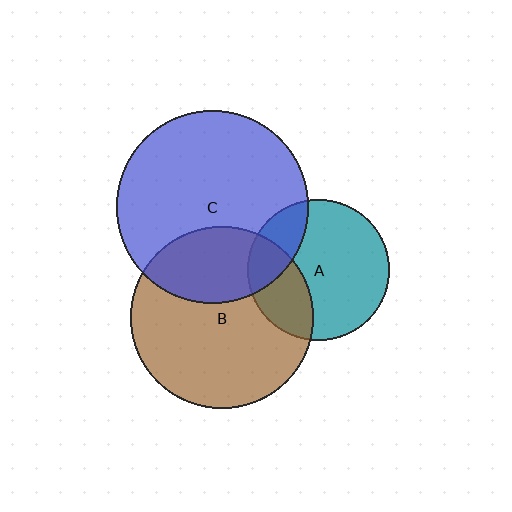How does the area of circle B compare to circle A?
Approximately 1.7 times.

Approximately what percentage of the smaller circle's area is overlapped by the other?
Approximately 30%.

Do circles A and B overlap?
Yes.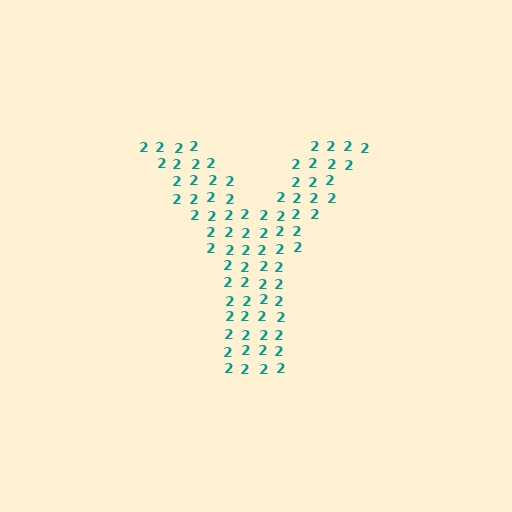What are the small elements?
The small elements are digit 2's.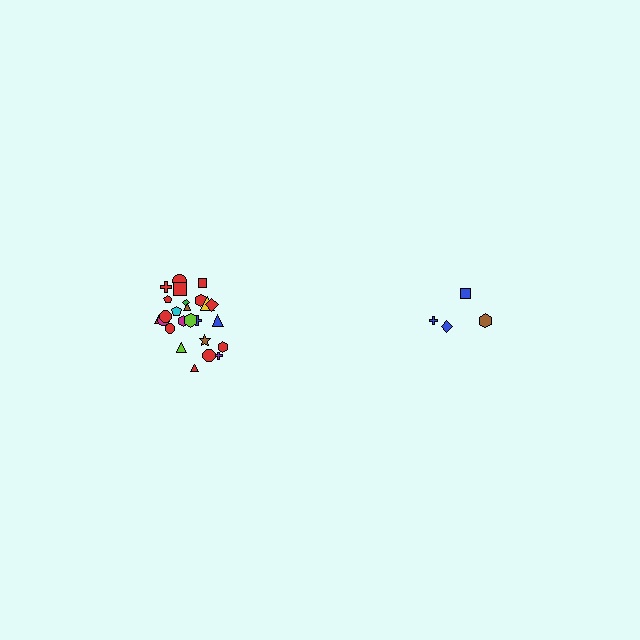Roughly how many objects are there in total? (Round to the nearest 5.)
Roughly 30 objects in total.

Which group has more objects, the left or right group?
The left group.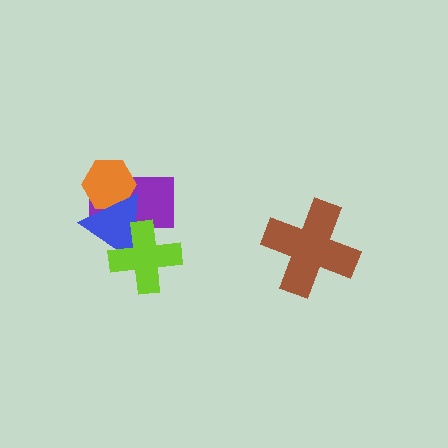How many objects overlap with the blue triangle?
3 objects overlap with the blue triangle.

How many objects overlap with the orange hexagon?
2 objects overlap with the orange hexagon.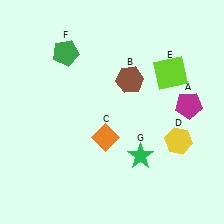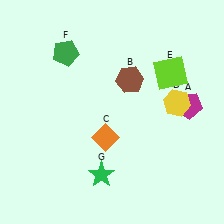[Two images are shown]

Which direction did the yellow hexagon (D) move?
The yellow hexagon (D) moved up.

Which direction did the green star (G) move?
The green star (G) moved left.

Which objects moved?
The objects that moved are: the yellow hexagon (D), the green star (G).